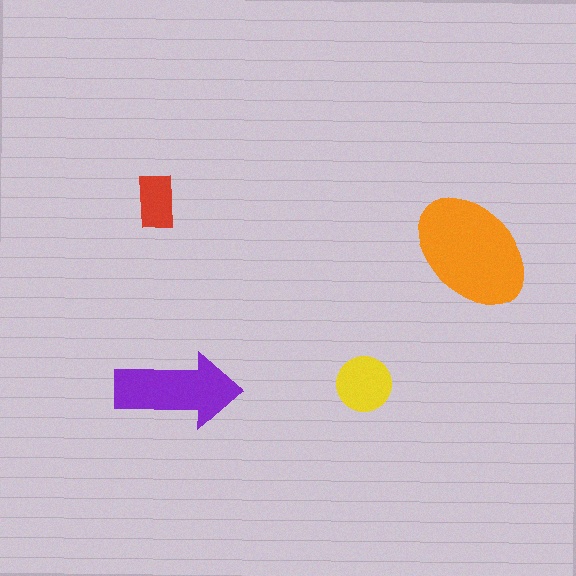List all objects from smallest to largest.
The red rectangle, the yellow circle, the purple arrow, the orange ellipse.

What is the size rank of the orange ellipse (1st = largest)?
1st.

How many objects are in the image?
There are 4 objects in the image.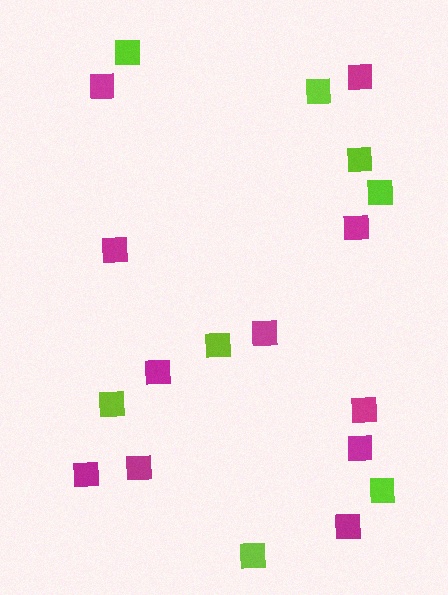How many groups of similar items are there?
There are 2 groups: one group of lime squares (8) and one group of magenta squares (11).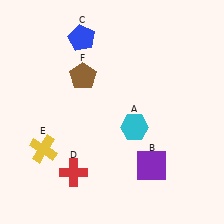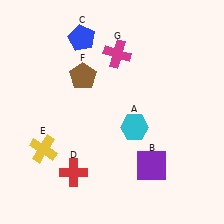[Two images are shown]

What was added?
A magenta cross (G) was added in Image 2.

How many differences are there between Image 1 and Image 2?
There is 1 difference between the two images.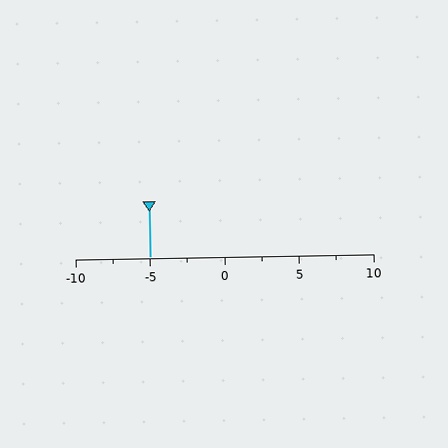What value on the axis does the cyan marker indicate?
The marker indicates approximately -5.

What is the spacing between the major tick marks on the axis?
The major ticks are spaced 5 apart.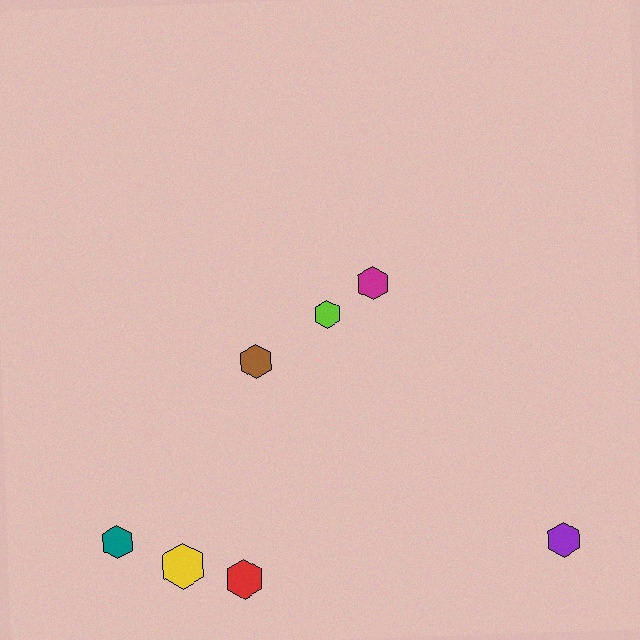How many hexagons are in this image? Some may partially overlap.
There are 7 hexagons.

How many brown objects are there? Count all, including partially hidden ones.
There is 1 brown object.